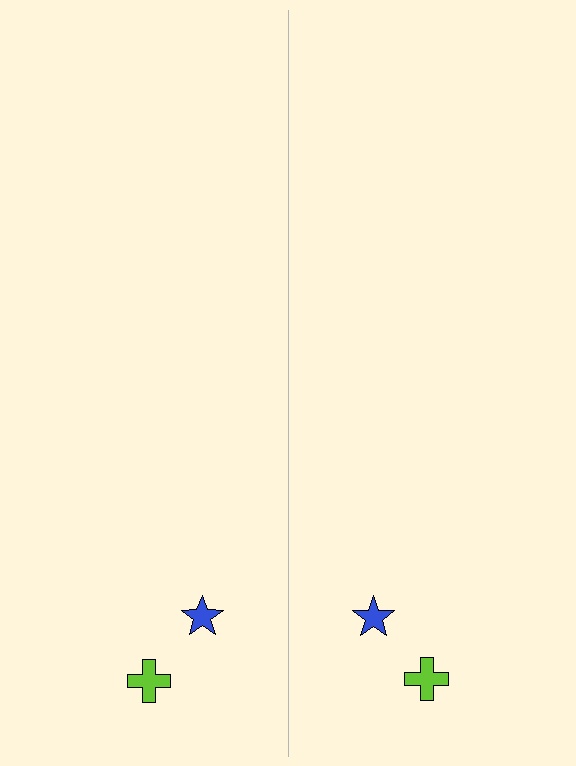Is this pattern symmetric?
Yes, this pattern has bilateral (reflection) symmetry.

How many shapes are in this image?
There are 4 shapes in this image.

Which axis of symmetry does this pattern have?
The pattern has a vertical axis of symmetry running through the center of the image.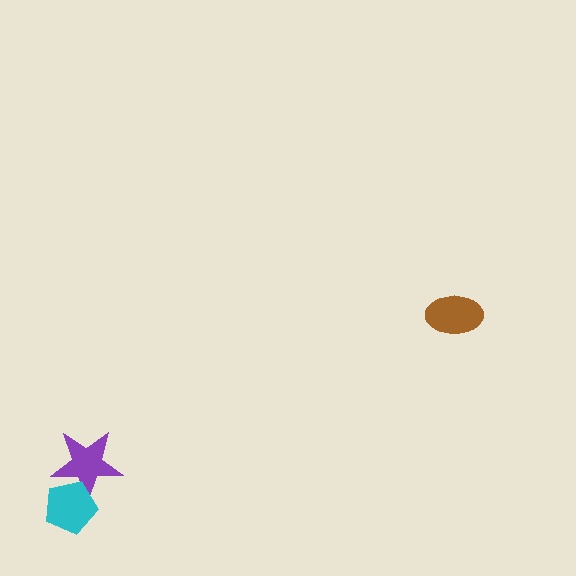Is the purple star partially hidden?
Yes, it is partially covered by another shape.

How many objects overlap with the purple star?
1 object overlaps with the purple star.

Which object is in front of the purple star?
The cyan pentagon is in front of the purple star.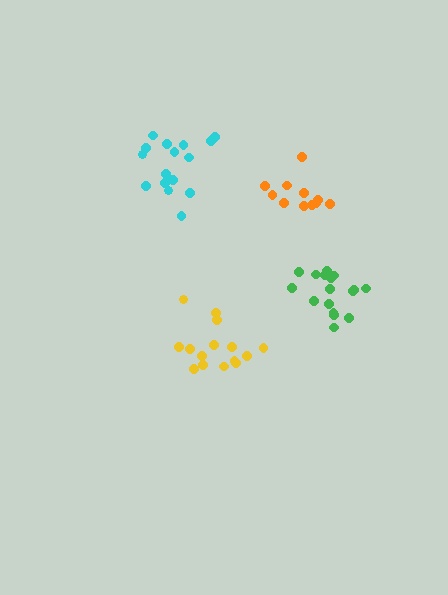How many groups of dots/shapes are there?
There are 4 groups.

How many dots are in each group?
Group 1: 16 dots, Group 2: 15 dots, Group 3: 11 dots, Group 4: 17 dots (59 total).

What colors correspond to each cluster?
The clusters are colored: cyan, yellow, orange, green.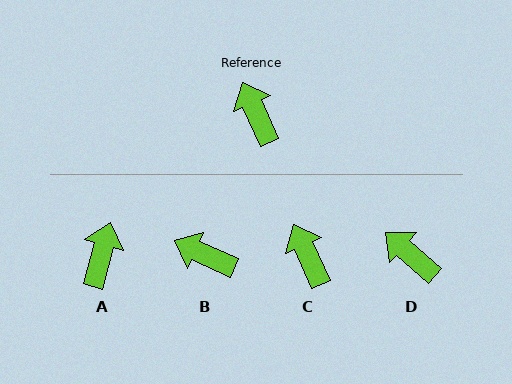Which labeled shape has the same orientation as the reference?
C.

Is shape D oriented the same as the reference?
No, it is off by about 25 degrees.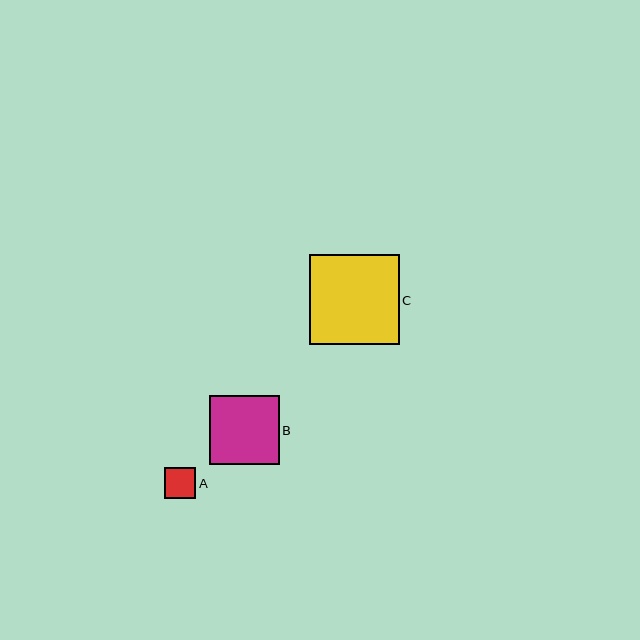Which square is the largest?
Square C is the largest with a size of approximately 90 pixels.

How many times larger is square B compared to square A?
Square B is approximately 2.2 times the size of square A.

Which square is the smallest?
Square A is the smallest with a size of approximately 31 pixels.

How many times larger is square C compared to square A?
Square C is approximately 2.9 times the size of square A.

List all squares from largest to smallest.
From largest to smallest: C, B, A.